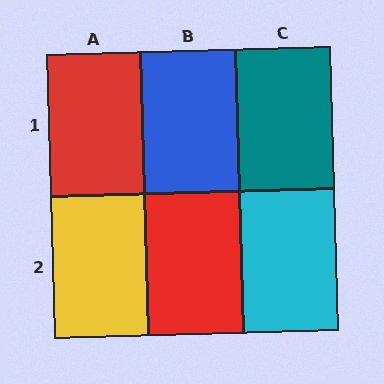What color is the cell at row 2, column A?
Yellow.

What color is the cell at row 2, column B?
Red.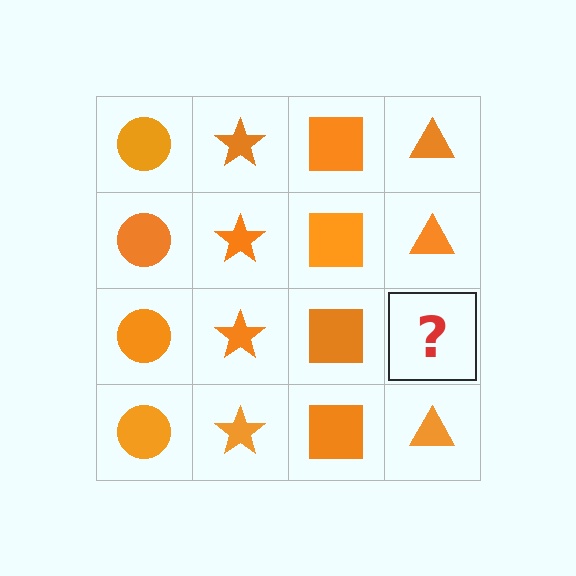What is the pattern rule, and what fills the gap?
The rule is that each column has a consistent shape. The gap should be filled with an orange triangle.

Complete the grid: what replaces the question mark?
The question mark should be replaced with an orange triangle.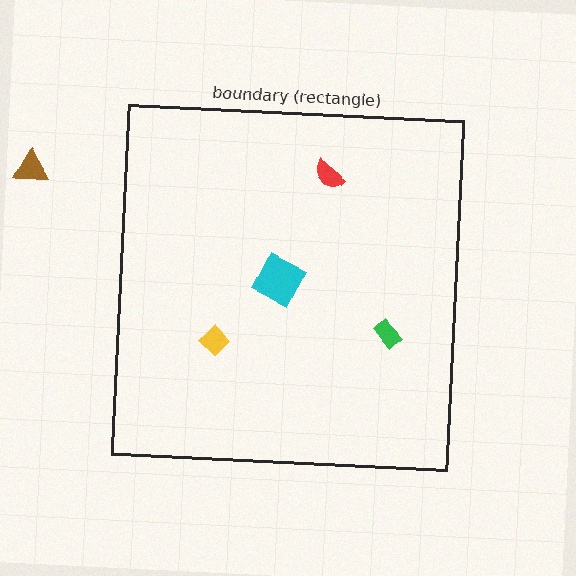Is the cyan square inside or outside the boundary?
Inside.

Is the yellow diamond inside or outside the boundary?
Inside.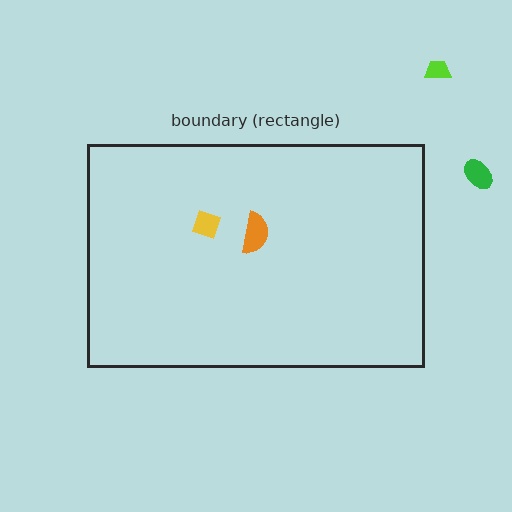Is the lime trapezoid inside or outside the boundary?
Outside.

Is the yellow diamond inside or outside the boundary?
Inside.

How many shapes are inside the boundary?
2 inside, 2 outside.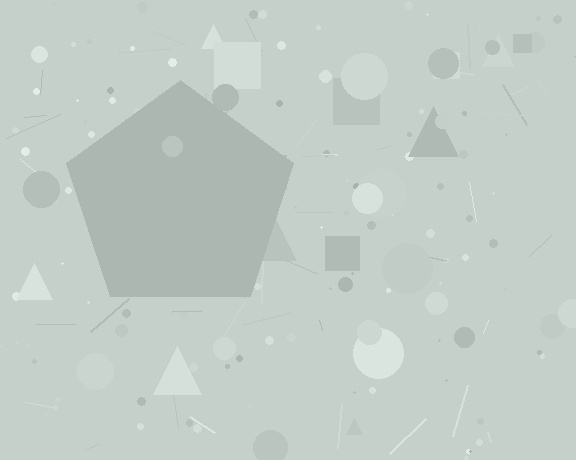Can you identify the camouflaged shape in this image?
The camouflaged shape is a pentagon.